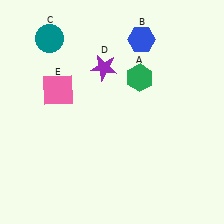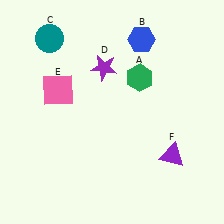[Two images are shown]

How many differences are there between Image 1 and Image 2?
There is 1 difference between the two images.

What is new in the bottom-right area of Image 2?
A purple triangle (F) was added in the bottom-right area of Image 2.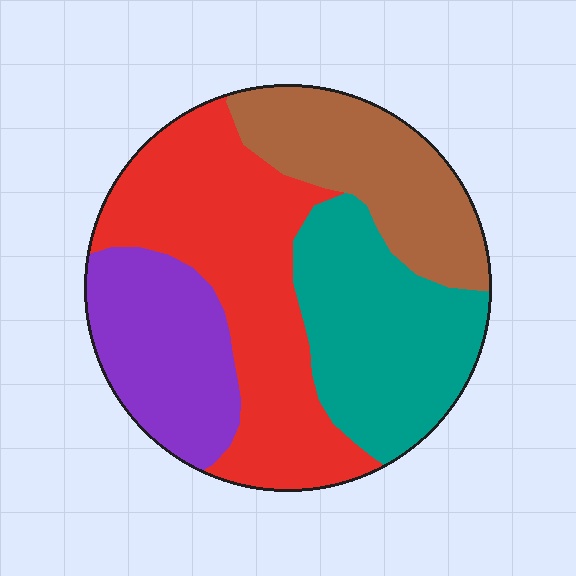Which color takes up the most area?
Red, at roughly 35%.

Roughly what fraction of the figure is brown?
Brown takes up less than a quarter of the figure.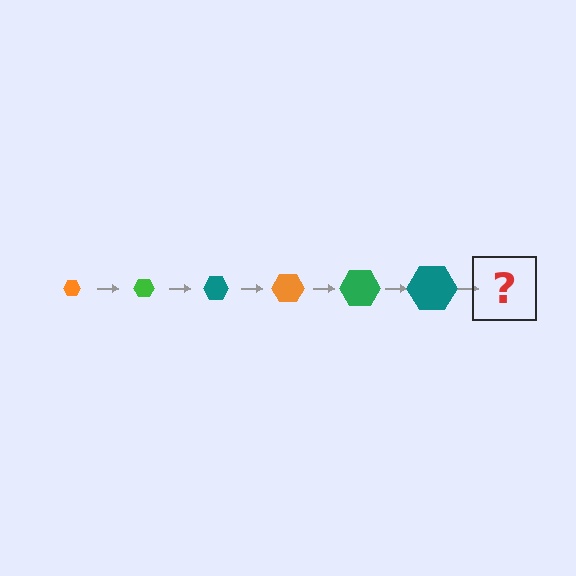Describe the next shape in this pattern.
It should be an orange hexagon, larger than the previous one.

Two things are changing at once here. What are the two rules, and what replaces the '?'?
The two rules are that the hexagon grows larger each step and the color cycles through orange, green, and teal. The '?' should be an orange hexagon, larger than the previous one.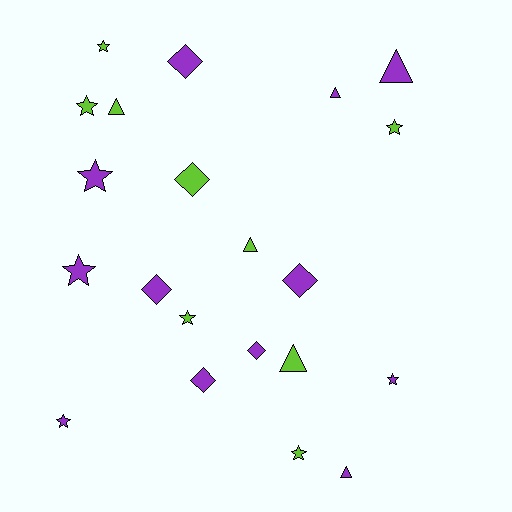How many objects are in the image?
There are 21 objects.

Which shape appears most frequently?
Star, with 9 objects.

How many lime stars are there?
There are 5 lime stars.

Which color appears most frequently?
Purple, with 12 objects.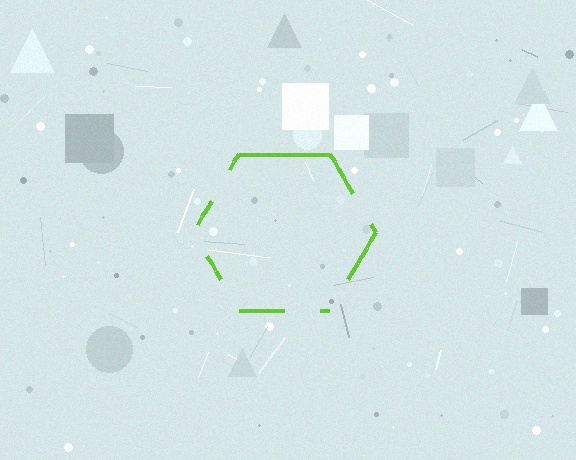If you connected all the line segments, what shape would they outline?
They would outline a hexagon.